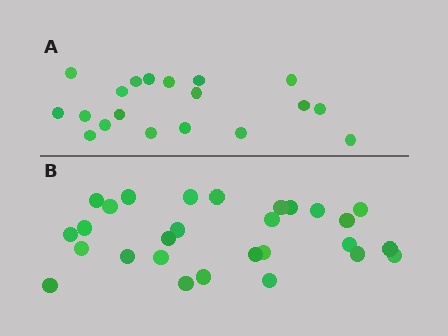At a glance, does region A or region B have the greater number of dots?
Region B (the bottom region) has more dots.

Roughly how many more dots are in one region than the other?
Region B has roughly 8 or so more dots than region A.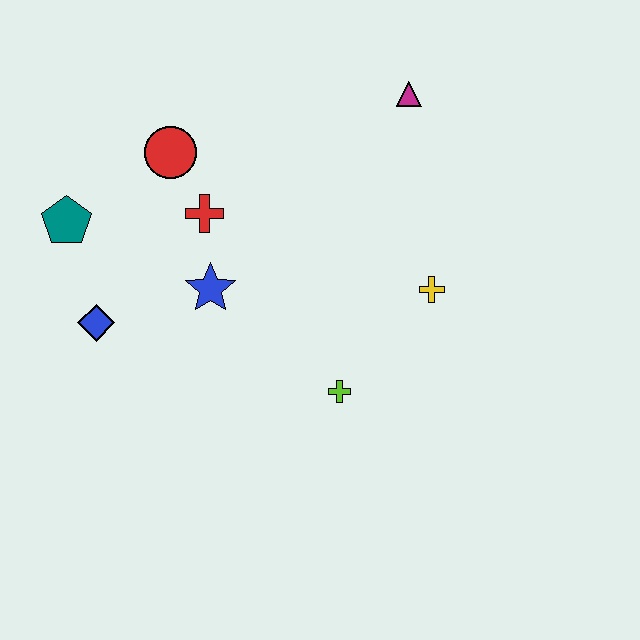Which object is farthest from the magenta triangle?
The blue diamond is farthest from the magenta triangle.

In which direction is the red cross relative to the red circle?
The red cross is below the red circle.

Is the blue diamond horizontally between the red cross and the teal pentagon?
Yes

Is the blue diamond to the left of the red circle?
Yes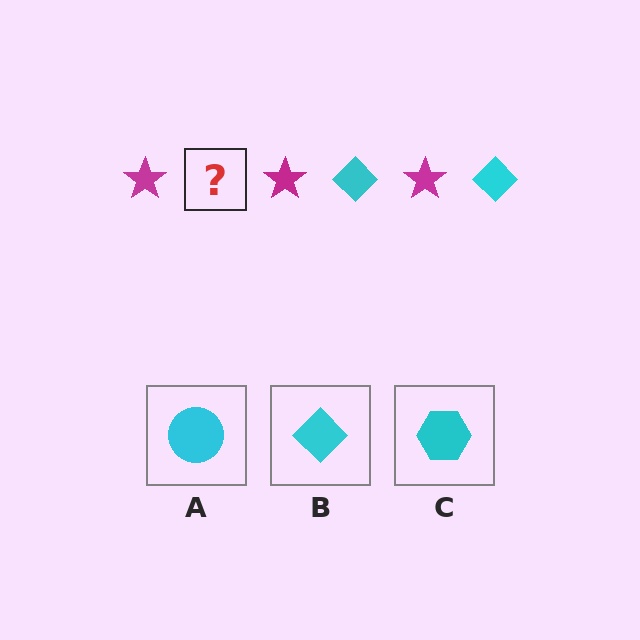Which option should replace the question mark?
Option B.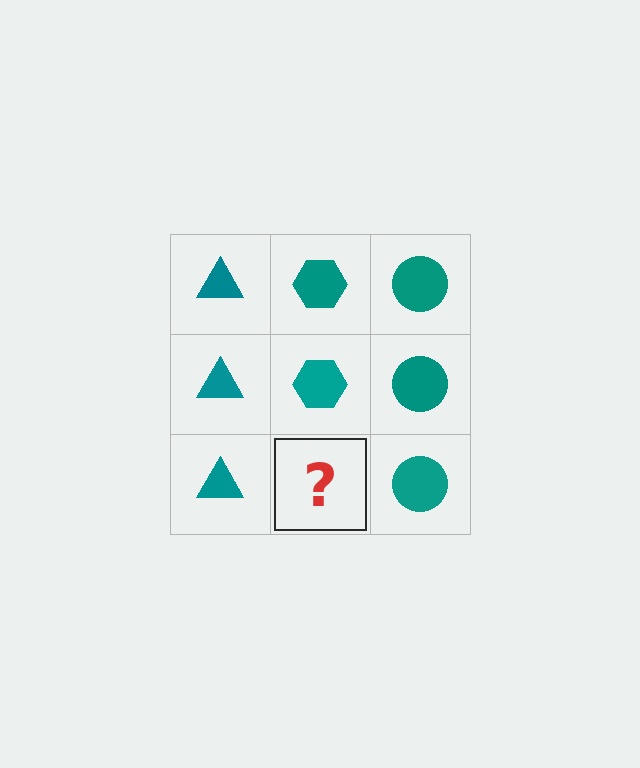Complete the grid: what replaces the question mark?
The question mark should be replaced with a teal hexagon.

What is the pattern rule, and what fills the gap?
The rule is that each column has a consistent shape. The gap should be filled with a teal hexagon.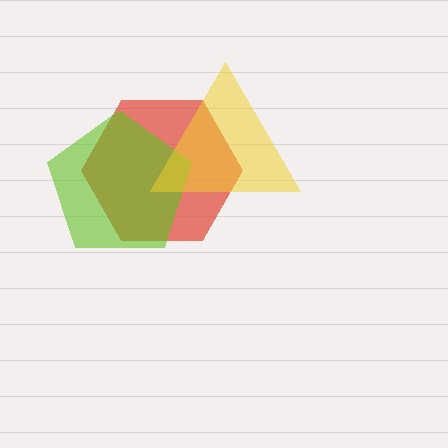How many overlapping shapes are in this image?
There are 3 overlapping shapes in the image.